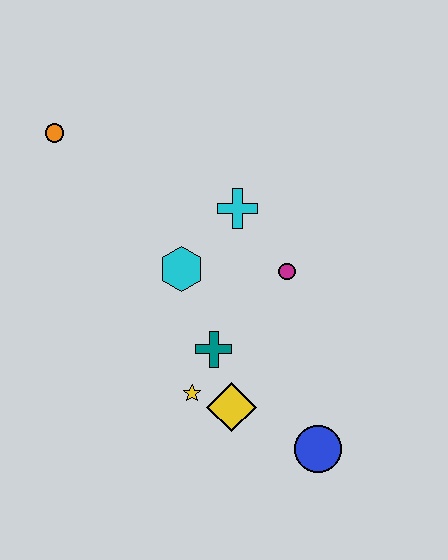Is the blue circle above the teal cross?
No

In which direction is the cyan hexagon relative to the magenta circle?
The cyan hexagon is to the left of the magenta circle.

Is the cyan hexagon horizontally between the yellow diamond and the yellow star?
No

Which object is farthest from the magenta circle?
The orange circle is farthest from the magenta circle.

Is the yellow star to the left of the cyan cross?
Yes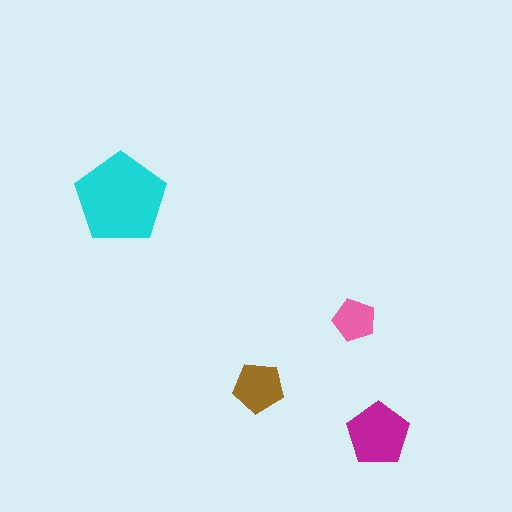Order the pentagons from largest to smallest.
the cyan one, the magenta one, the brown one, the pink one.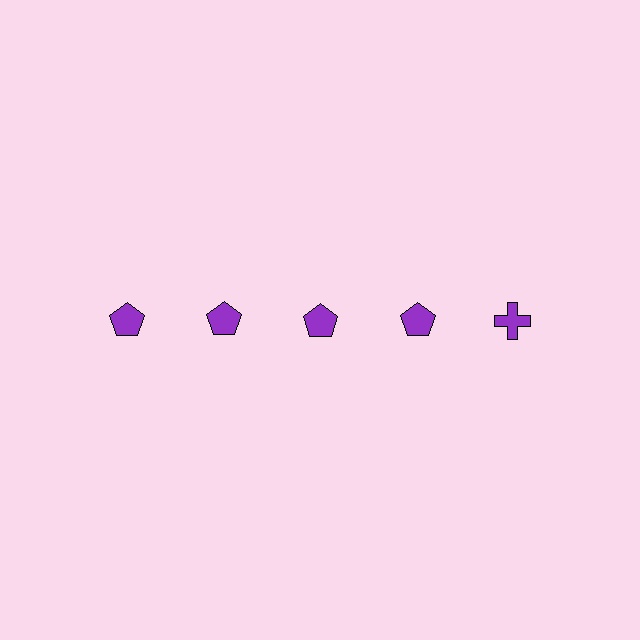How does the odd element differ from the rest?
It has a different shape: cross instead of pentagon.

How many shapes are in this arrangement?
There are 5 shapes arranged in a grid pattern.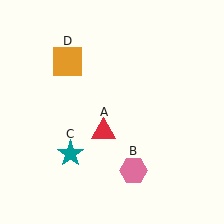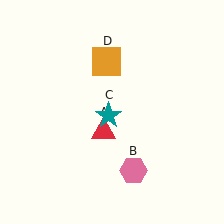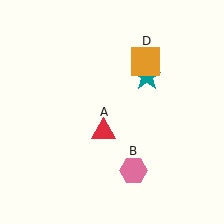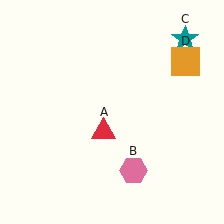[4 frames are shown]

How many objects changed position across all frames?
2 objects changed position: teal star (object C), orange square (object D).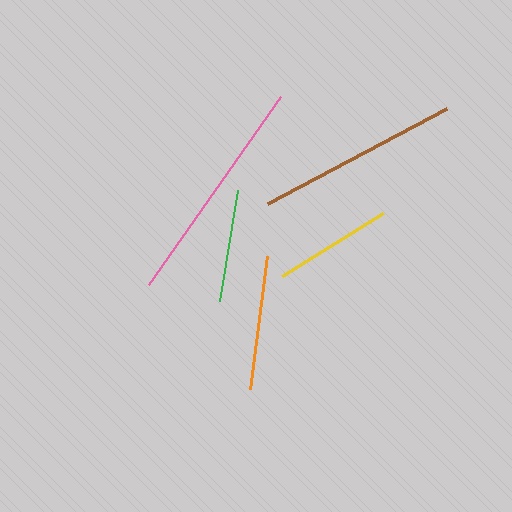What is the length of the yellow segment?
The yellow segment is approximately 119 pixels long.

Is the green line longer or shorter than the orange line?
The orange line is longer than the green line.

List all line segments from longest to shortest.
From longest to shortest: pink, brown, orange, yellow, green.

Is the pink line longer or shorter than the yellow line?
The pink line is longer than the yellow line.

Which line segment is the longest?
The pink line is the longest at approximately 230 pixels.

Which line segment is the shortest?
The green line is the shortest at approximately 113 pixels.